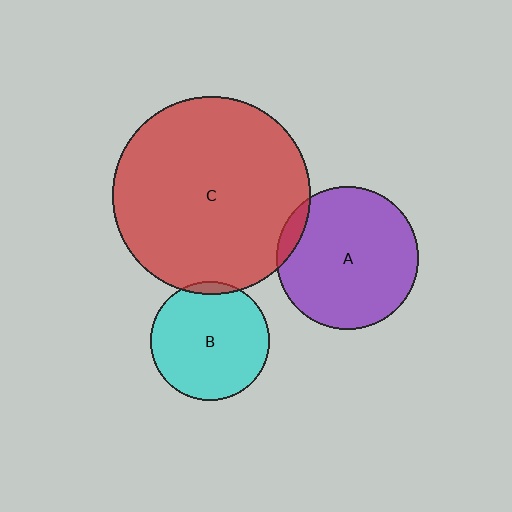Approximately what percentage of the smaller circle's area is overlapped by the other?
Approximately 5%.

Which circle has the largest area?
Circle C (red).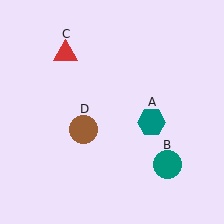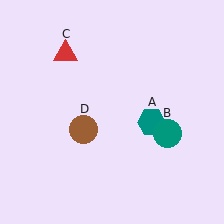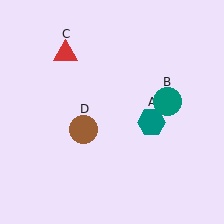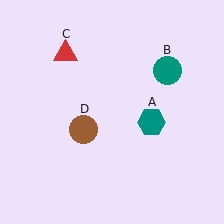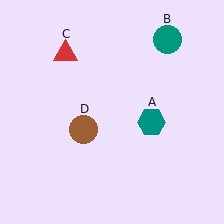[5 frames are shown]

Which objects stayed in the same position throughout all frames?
Teal hexagon (object A) and red triangle (object C) and brown circle (object D) remained stationary.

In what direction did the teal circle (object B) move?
The teal circle (object B) moved up.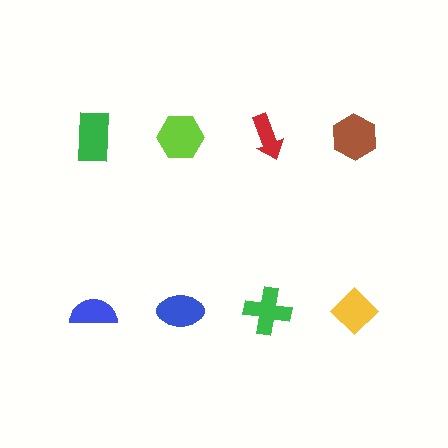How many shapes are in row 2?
4 shapes.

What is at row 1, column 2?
A lime hexagon.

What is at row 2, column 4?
A yellow diamond.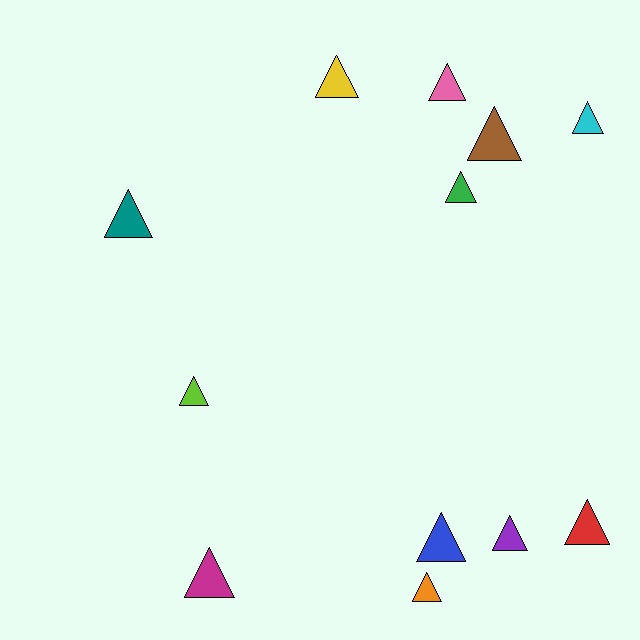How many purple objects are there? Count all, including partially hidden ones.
There is 1 purple object.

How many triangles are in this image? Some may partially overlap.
There are 12 triangles.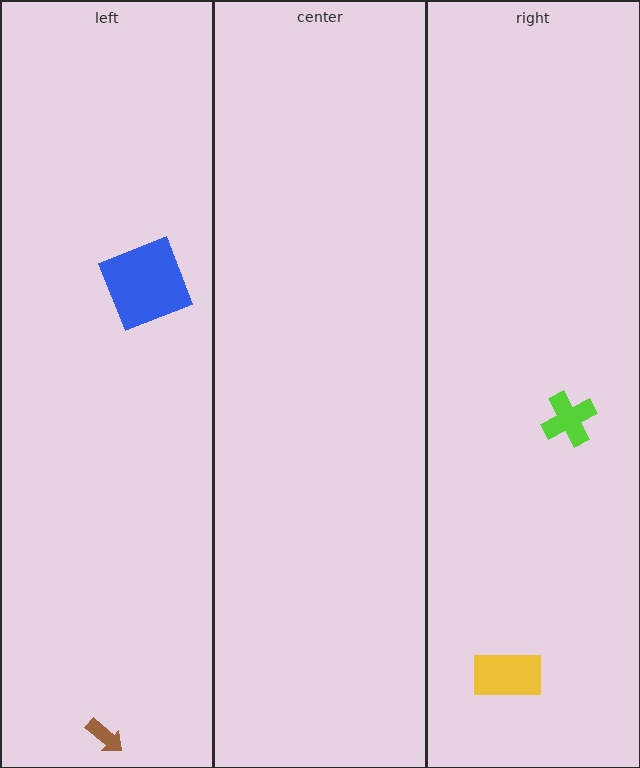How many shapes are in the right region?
2.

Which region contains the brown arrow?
The left region.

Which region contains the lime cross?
The right region.